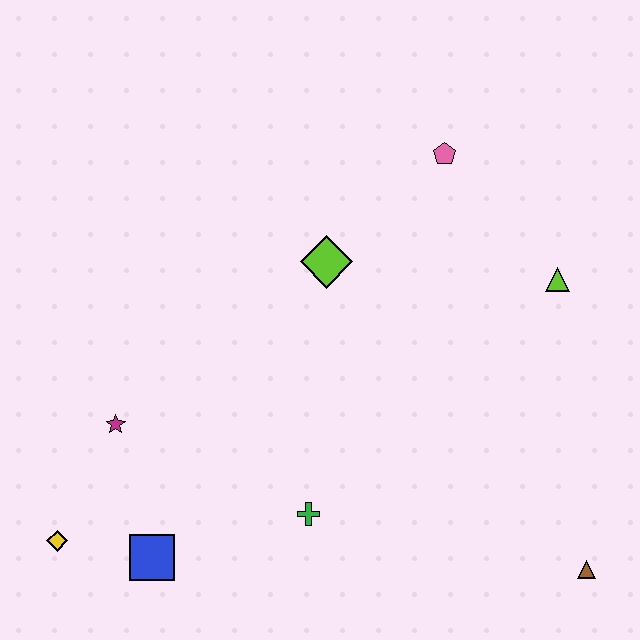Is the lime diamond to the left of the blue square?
No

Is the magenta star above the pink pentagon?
No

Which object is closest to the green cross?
The blue square is closest to the green cross.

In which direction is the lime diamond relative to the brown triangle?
The lime diamond is above the brown triangle.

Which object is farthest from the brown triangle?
The yellow diamond is farthest from the brown triangle.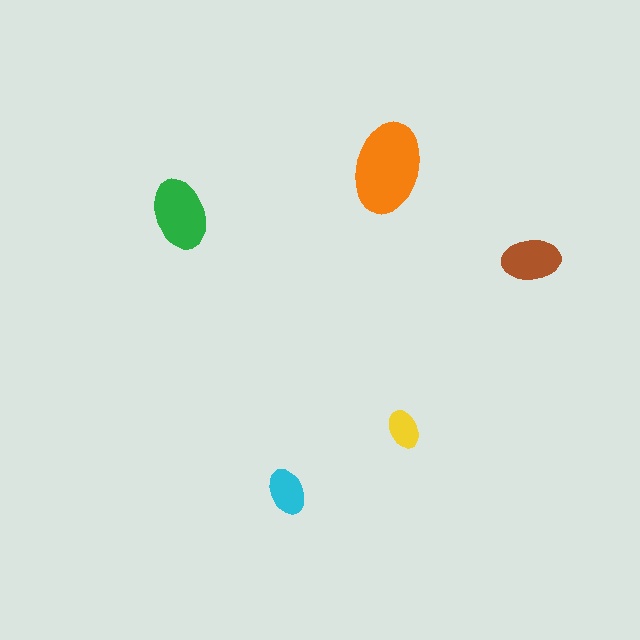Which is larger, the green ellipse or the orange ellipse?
The orange one.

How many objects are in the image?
There are 5 objects in the image.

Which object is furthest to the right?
The brown ellipse is rightmost.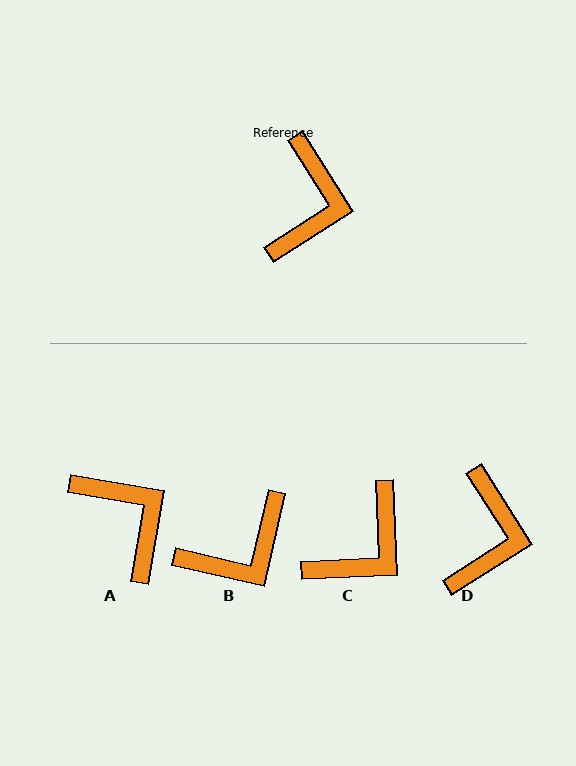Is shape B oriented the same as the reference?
No, it is off by about 46 degrees.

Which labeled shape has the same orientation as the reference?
D.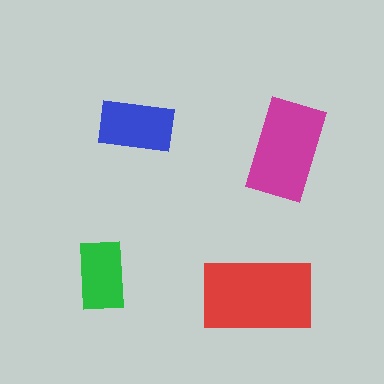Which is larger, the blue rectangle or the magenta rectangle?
The magenta one.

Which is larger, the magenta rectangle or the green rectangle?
The magenta one.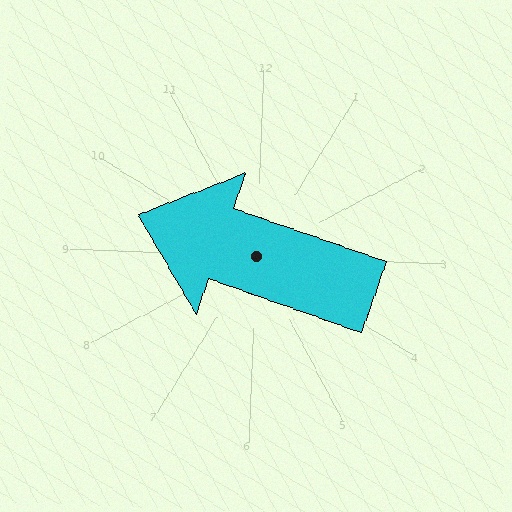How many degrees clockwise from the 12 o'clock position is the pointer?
Approximately 287 degrees.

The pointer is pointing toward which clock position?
Roughly 10 o'clock.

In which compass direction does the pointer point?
West.